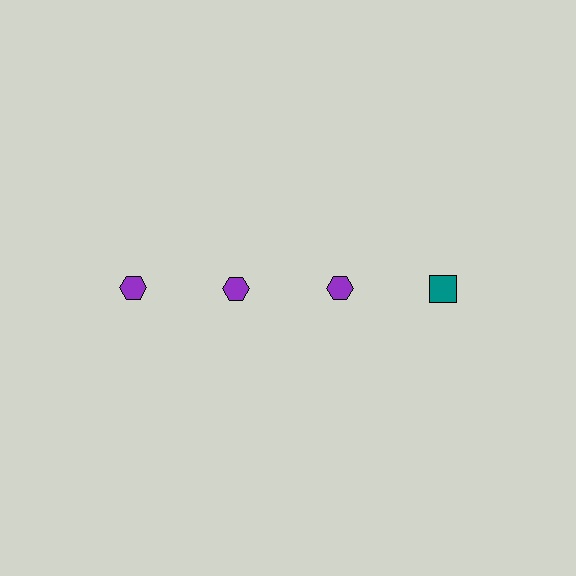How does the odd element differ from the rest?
It differs in both color (teal instead of purple) and shape (square instead of hexagon).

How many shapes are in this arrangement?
There are 4 shapes arranged in a grid pattern.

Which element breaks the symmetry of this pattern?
The teal square in the top row, second from right column breaks the symmetry. All other shapes are purple hexagons.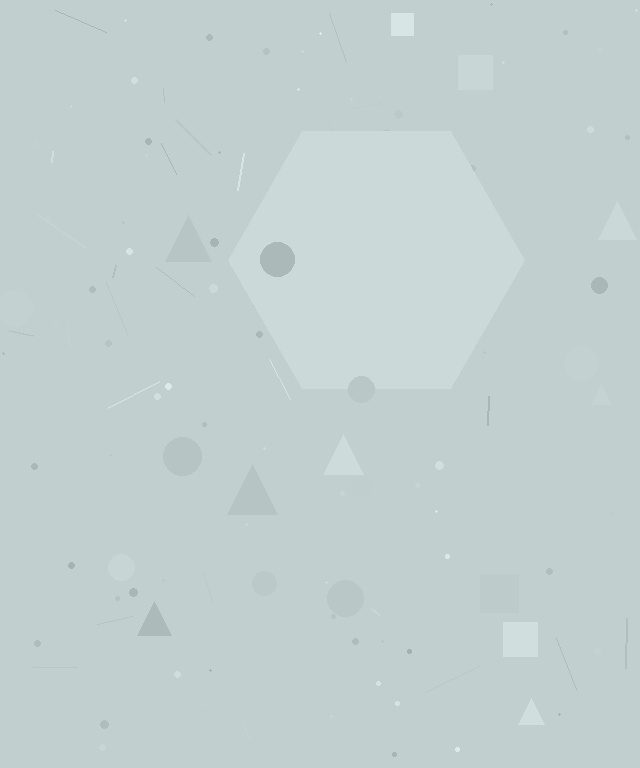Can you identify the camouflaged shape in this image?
The camouflaged shape is a hexagon.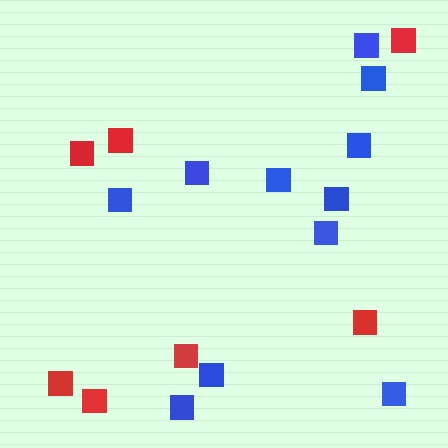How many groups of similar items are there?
There are 2 groups: one group of blue squares (11) and one group of red squares (7).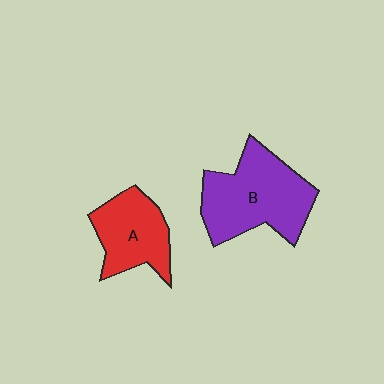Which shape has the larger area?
Shape B (purple).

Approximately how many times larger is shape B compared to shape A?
Approximately 1.5 times.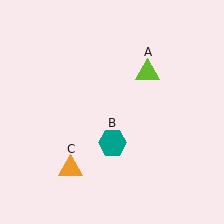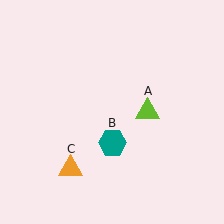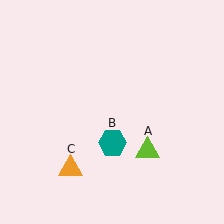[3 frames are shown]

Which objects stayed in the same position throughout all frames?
Teal hexagon (object B) and orange triangle (object C) remained stationary.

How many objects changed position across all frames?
1 object changed position: lime triangle (object A).